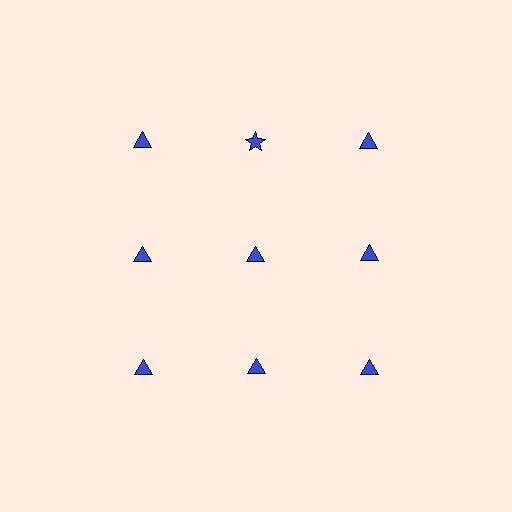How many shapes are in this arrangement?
There are 9 shapes arranged in a grid pattern.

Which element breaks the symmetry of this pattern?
The blue star in the top row, second from left column breaks the symmetry. All other shapes are blue triangles.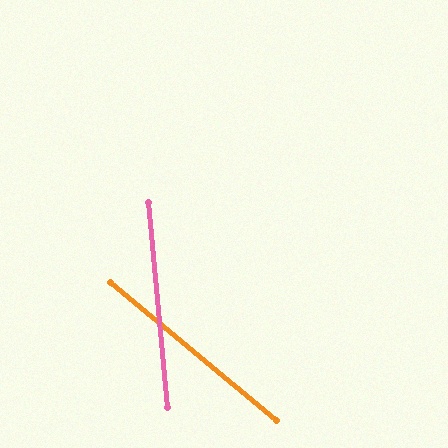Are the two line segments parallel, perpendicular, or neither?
Neither parallel nor perpendicular — they differ by about 45°.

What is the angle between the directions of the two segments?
Approximately 45 degrees.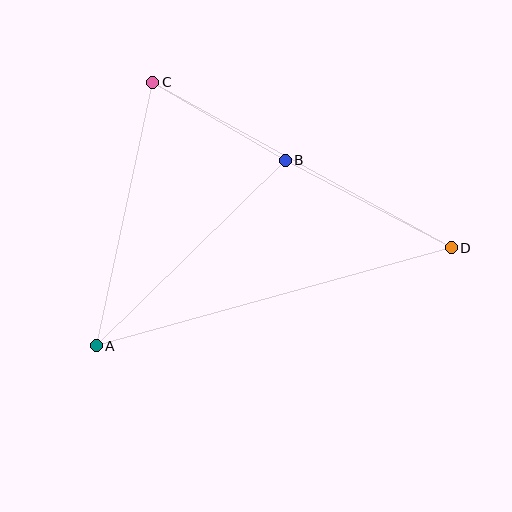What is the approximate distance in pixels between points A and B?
The distance between A and B is approximately 265 pixels.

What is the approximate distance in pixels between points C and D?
The distance between C and D is approximately 341 pixels.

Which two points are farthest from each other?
Points A and D are farthest from each other.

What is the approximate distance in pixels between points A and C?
The distance between A and C is approximately 270 pixels.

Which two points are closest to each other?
Points B and C are closest to each other.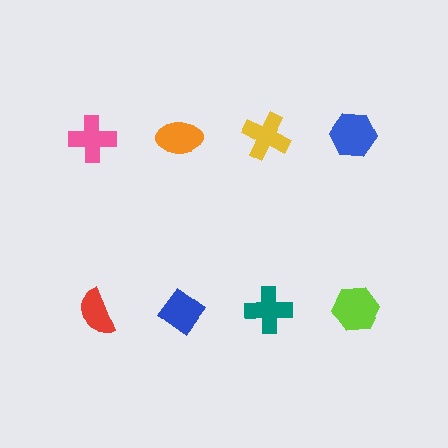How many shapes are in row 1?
4 shapes.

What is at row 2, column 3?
A teal cross.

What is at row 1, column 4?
A blue hexagon.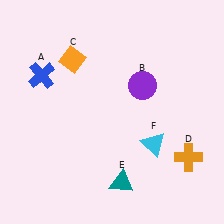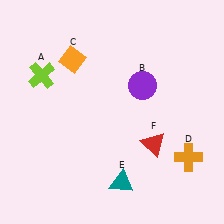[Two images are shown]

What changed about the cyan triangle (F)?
In Image 1, F is cyan. In Image 2, it changed to red.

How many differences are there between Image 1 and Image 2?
There are 2 differences between the two images.